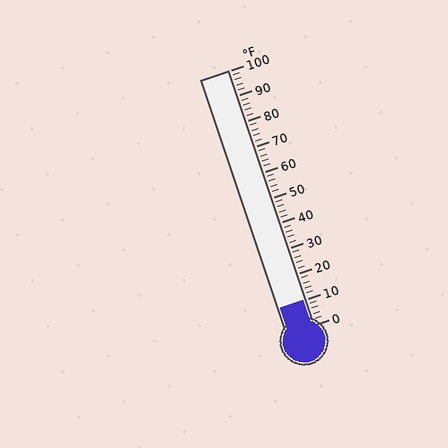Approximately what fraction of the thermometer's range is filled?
The thermometer is filled to approximately 10% of its range.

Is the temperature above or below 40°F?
The temperature is below 40°F.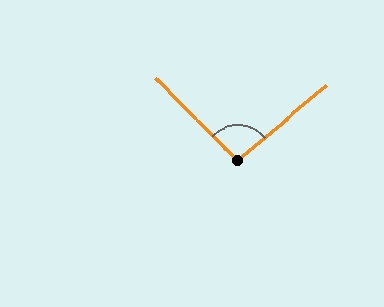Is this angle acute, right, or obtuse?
It is approximately a right angle.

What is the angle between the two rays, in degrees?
Approximately 95 degrees.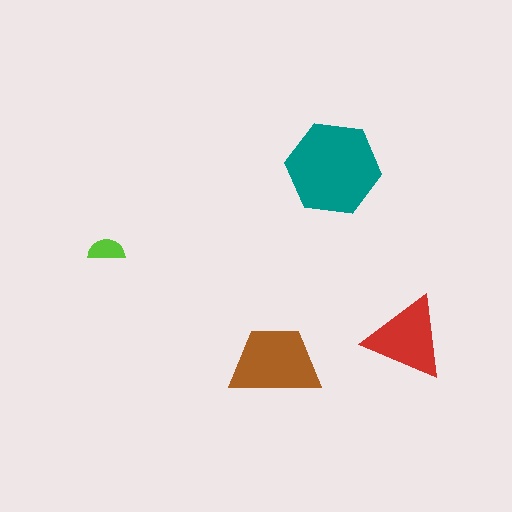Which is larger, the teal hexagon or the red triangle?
The teal hexagon.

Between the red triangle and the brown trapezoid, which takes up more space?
The brown trapezoid.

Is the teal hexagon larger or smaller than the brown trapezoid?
Larger.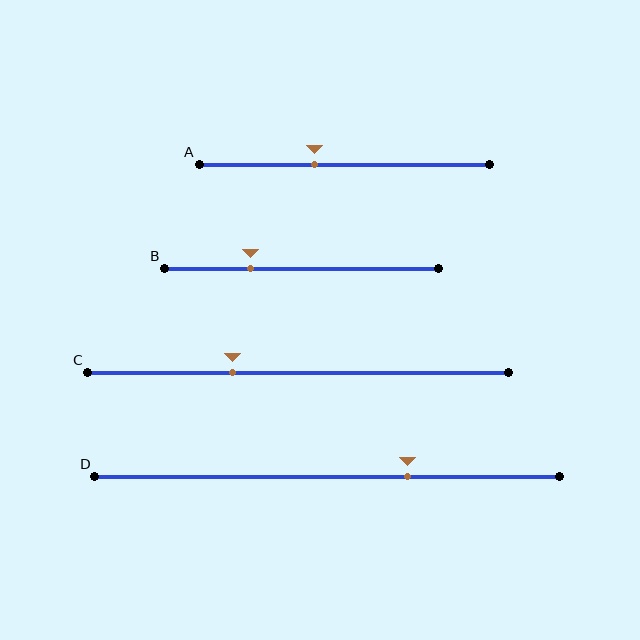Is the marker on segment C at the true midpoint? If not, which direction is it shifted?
No, the marker on segment C is shifted to the left by about 16% of the segment length.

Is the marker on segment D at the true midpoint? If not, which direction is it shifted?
No, the marker on segment D is shifted to the right by about 17% of the segment length.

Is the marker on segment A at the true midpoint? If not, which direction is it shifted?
No, the marker on segment A is shifted to the left by about 10% of the segment length.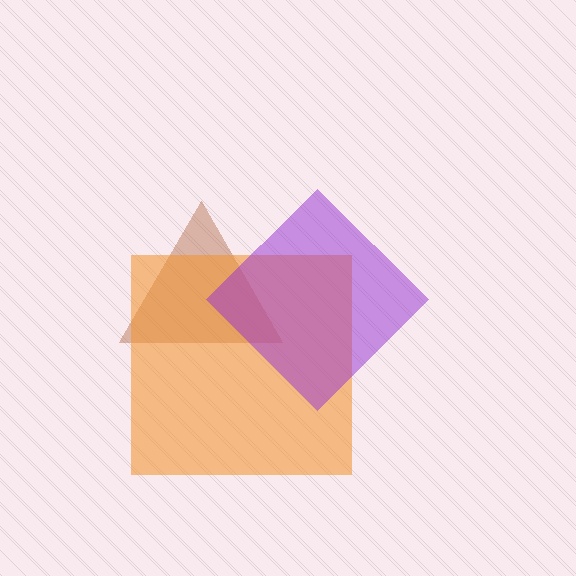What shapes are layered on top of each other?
The layered shapes are: a brown triangle, an orange square, a purple diamond.